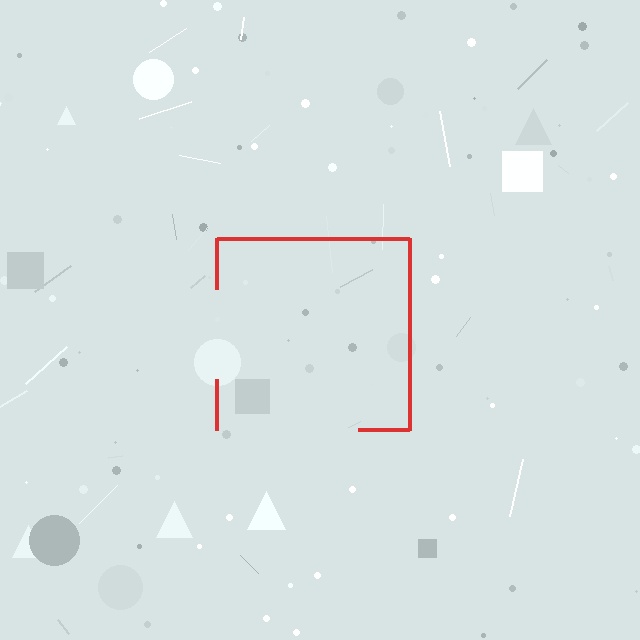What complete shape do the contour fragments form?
The contour fragments form a square.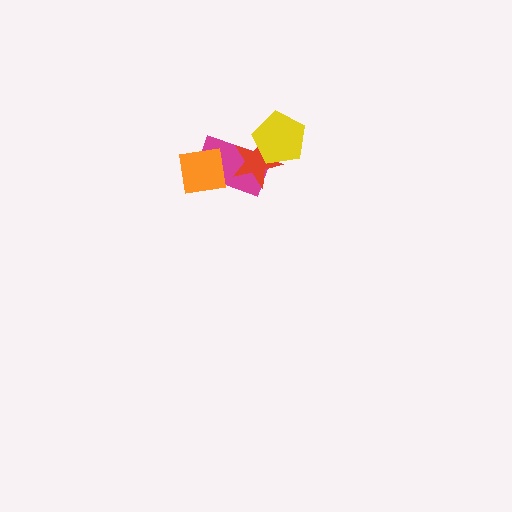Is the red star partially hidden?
Yes, it is partially covered by another shape.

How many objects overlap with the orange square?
1 object overlaps with the orange square.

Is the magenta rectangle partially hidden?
Yes, it is partially covered by another shape.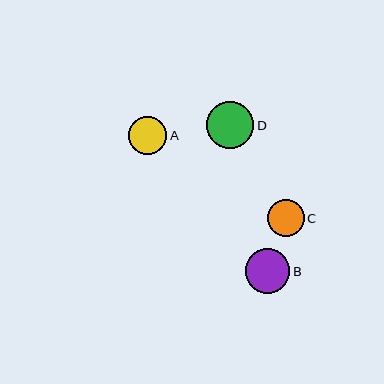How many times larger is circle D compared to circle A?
Circle D is approximately 1.2 times the size of circle A.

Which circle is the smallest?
Circle C is the smallest with a size of approximately 37 pixels.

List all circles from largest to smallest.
From largest to smallest: D, B, A, C.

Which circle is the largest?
Circle D is the largest with a size of approximately 47 pixels.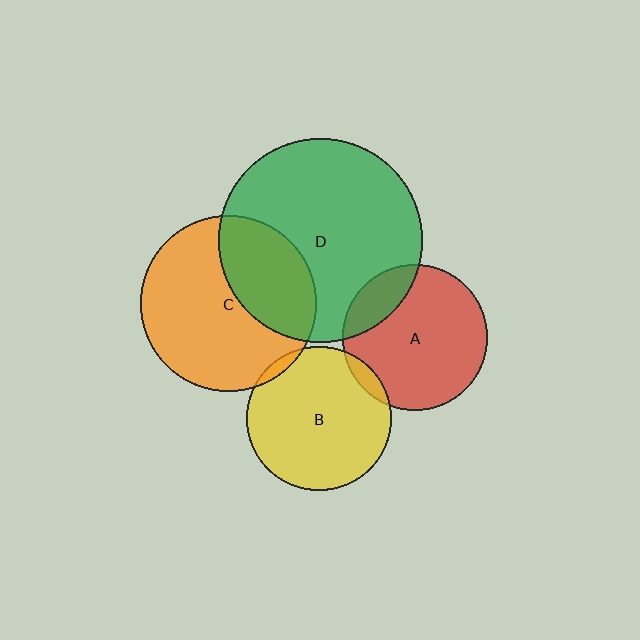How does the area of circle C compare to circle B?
Approximately 1.5 times.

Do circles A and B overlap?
Yes.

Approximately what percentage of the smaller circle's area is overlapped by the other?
Approximately 5%.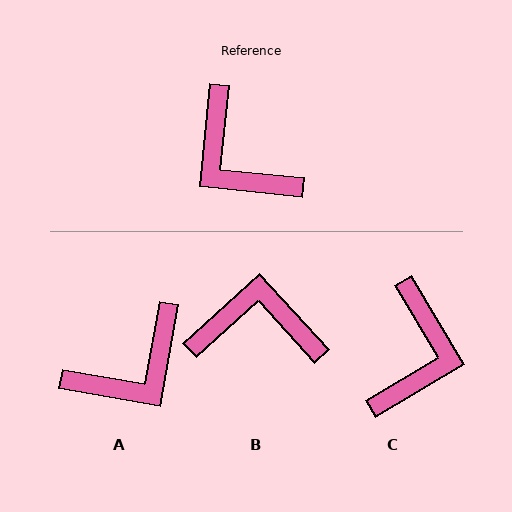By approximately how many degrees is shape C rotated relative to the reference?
Approximately 127 degrees counter-clockwise.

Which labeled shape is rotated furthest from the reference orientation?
B, about 132 degrees away.